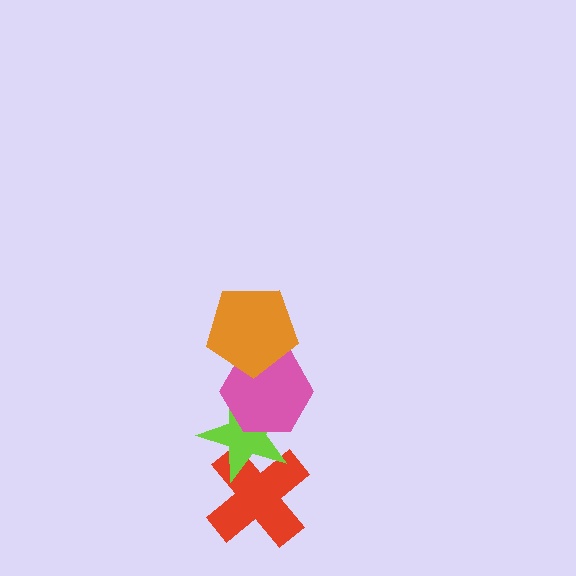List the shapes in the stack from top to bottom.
From top to bottom: the orange pentagon, the pink hexagon, the lime star, the red cross.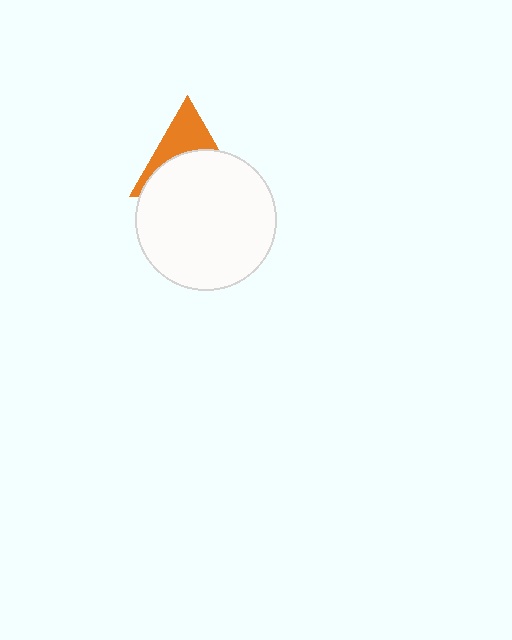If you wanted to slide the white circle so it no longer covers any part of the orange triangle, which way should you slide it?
Slide it down — that is the most direct way to separate the two shapes.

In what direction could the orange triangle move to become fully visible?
The orange triangle could move up. That would shift it out from behind the white circle entirely.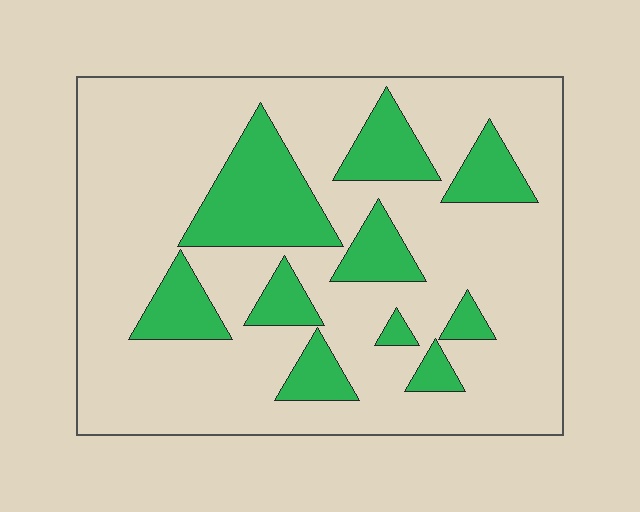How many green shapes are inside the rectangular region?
10.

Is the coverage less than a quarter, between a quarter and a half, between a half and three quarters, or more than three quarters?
Less than a quarter.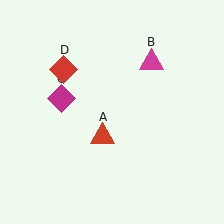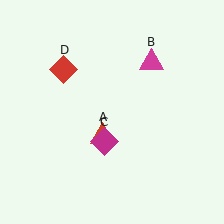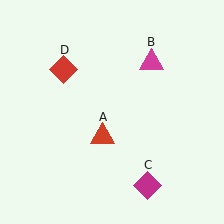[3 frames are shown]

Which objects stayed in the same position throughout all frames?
Red triangle (object A) and magenta triangle (object B) and red diamond (object D) remained stationary.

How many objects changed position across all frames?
1 object changed position: magenta diamond (object C).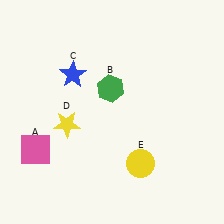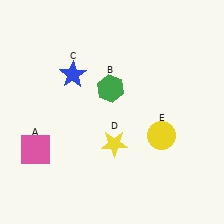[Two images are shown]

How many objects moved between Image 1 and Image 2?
2 objects moved between the two images.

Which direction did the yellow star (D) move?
The yellow star (D) moved right.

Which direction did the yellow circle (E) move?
The yellow circle (E) moved up.